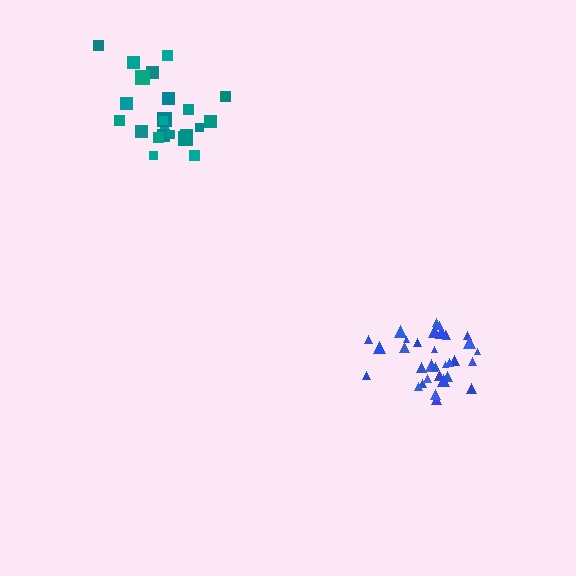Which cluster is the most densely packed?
Blue.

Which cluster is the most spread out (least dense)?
Teal.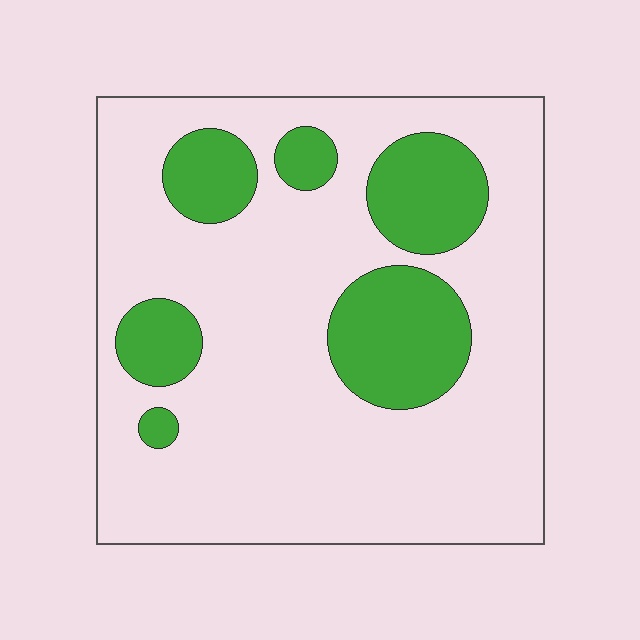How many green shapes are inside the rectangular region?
6.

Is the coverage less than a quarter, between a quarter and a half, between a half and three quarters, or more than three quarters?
Less than a quarter.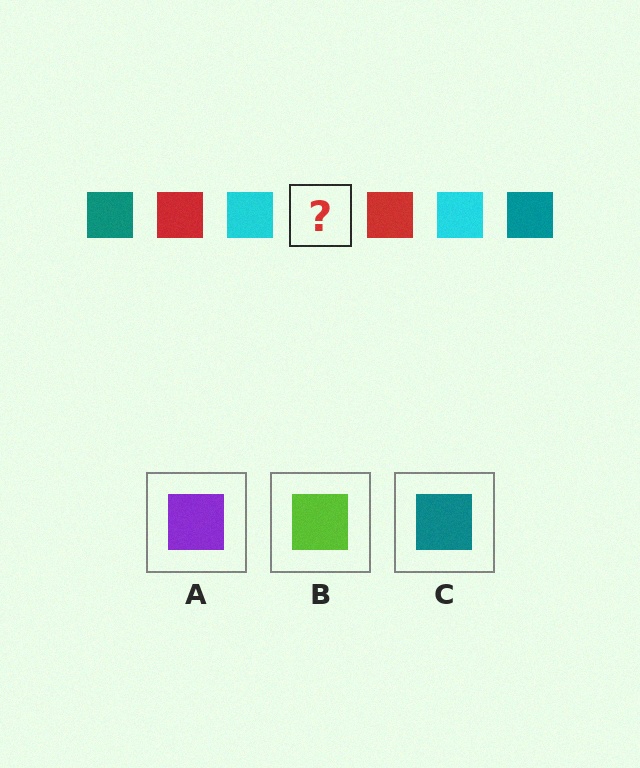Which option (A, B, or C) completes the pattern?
C.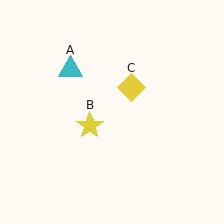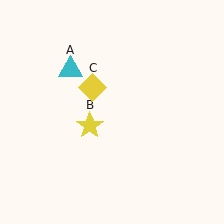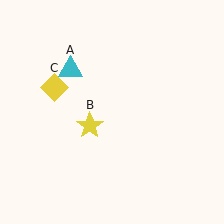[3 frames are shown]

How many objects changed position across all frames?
1 object changed position: yellow diamond (object C).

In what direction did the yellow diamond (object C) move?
The yellow diamond (object C) moved left.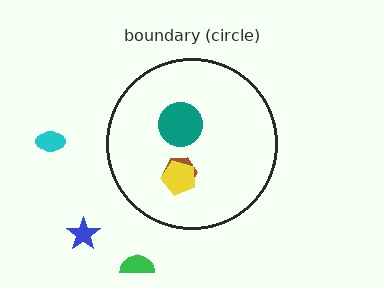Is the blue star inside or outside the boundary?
Outside.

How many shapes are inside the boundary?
3 inside, 3 outside.